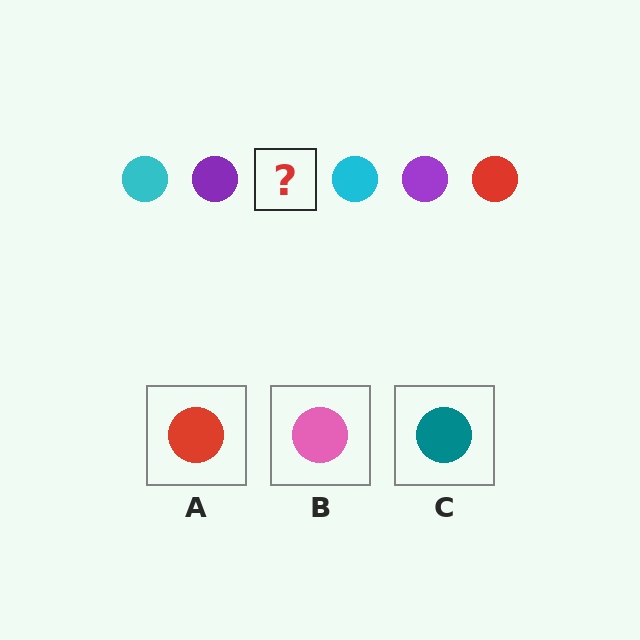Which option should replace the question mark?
Option A.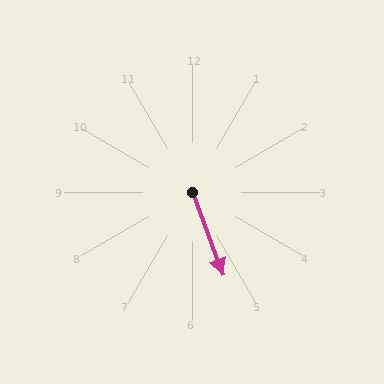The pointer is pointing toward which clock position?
Roughly 5 o'clock.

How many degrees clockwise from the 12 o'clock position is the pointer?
Approximately 159 degrees.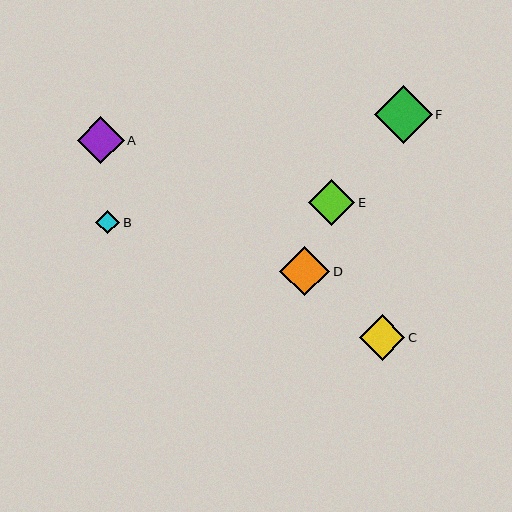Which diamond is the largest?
Diamond F is the largest with a size of approximately 58 pixels.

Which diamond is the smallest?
Diamond B is the smallest with a size of approximately 24 pixels.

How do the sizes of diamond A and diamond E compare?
Diamond A and diamond E are approximately the same size.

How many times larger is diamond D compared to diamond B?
Diamond D is approximately 2.1 times the size of diamond B.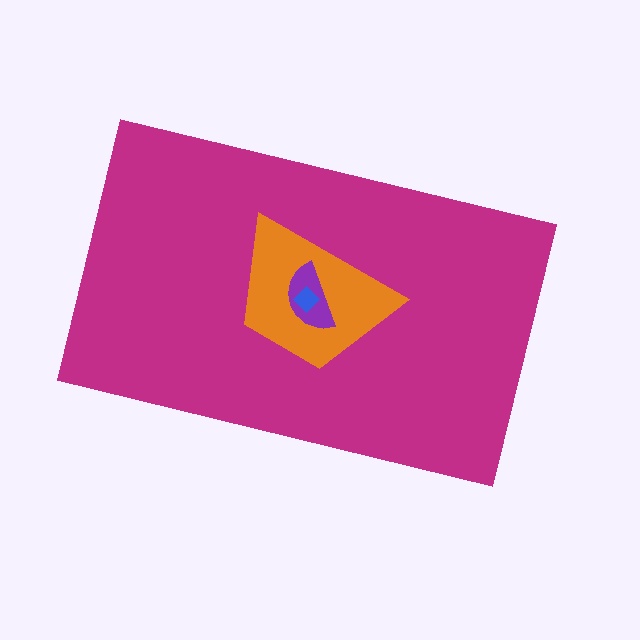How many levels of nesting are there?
4.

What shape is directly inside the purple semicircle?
The blue diamond.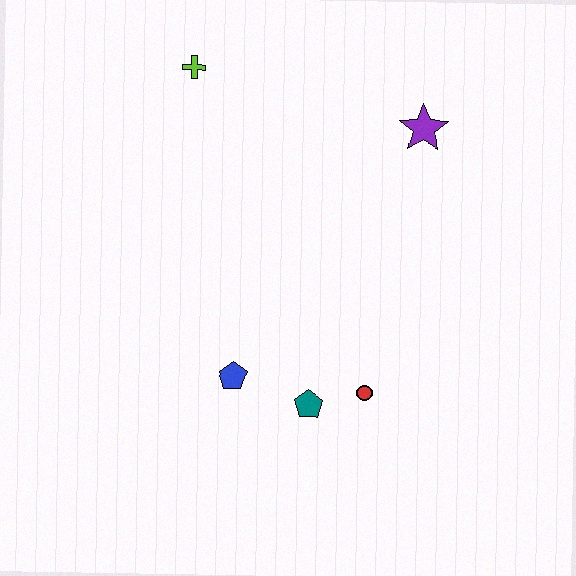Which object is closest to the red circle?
The teal pentagon is closest to the red circle.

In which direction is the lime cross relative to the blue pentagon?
The lime cross is above the blue pentagon.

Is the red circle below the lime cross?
Yes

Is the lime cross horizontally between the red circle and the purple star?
No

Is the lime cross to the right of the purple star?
No